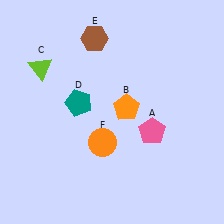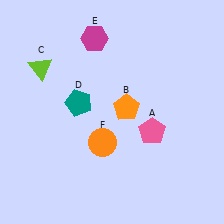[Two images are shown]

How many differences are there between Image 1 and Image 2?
There is 1 difference between the two images.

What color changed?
The hexagon (E) changed from brown in Image 1 to magenta in Image 2.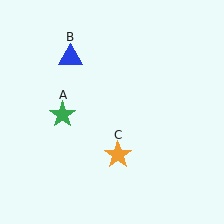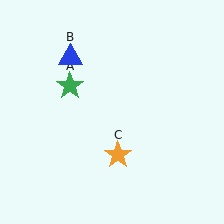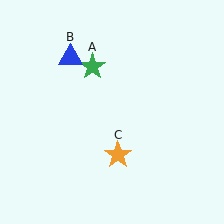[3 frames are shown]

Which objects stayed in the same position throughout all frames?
Blue triangle (object B) and orange star (object C) remained stationary.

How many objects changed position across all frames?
1 object changed position: green star (object A).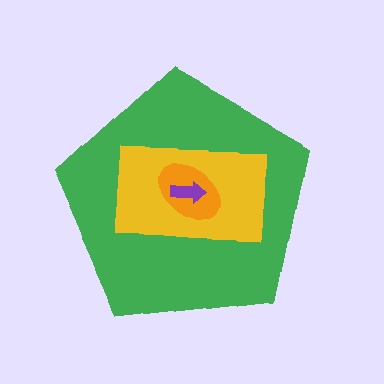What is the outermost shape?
The green pentagon.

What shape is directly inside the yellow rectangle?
The orange ellipse.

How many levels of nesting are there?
4.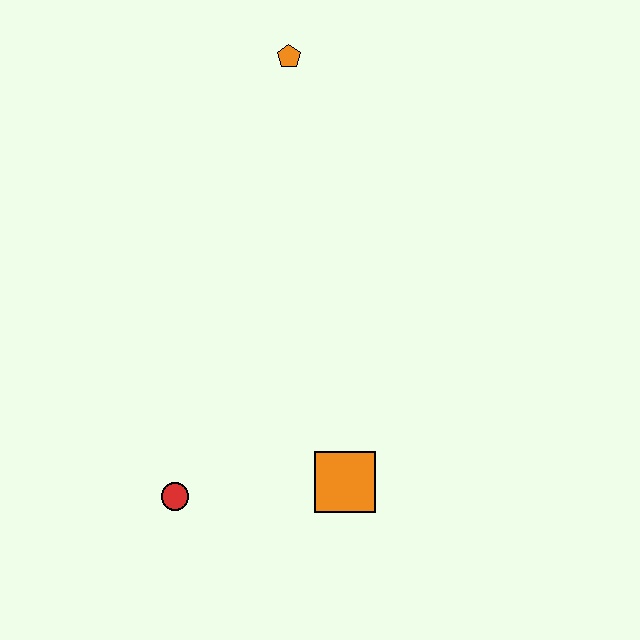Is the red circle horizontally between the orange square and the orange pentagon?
No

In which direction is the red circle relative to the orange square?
The red circle is to the left of the orange square.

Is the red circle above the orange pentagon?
No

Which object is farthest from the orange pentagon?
The red circle is farthest from the orange pentagon.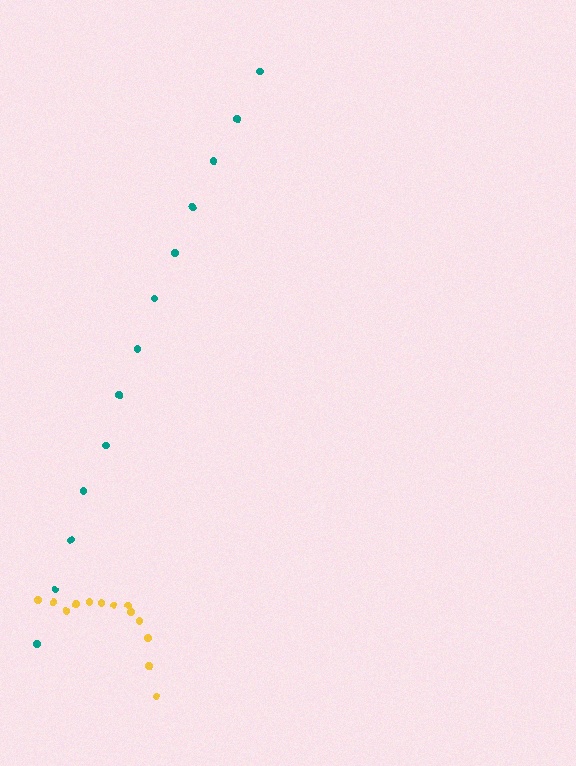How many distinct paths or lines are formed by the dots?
There are 2 distinct paths.